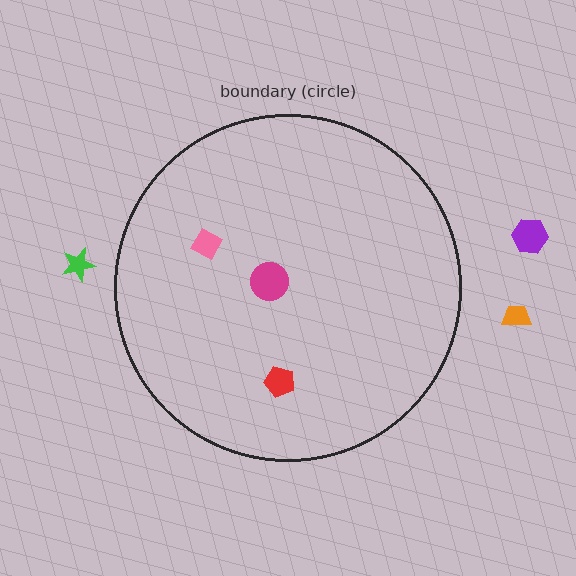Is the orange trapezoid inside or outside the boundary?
Outside.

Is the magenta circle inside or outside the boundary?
Inside.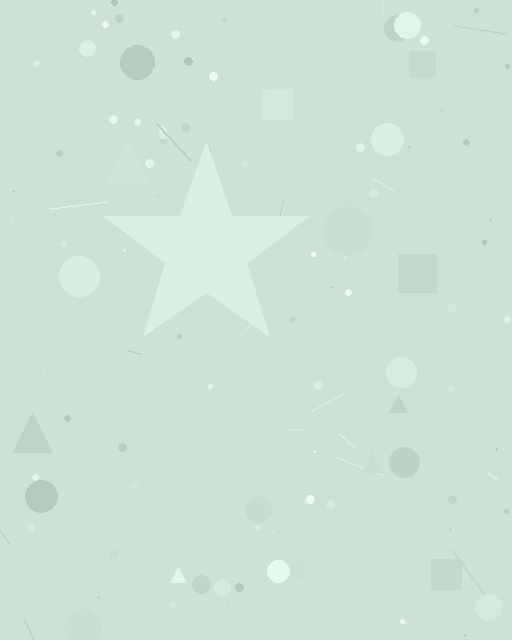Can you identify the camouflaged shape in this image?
The camouflaged shape is a star.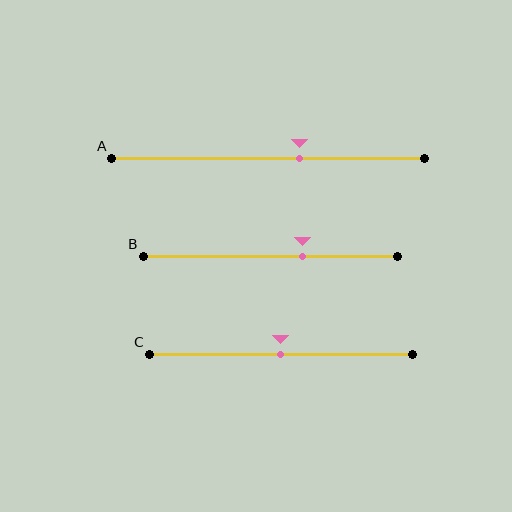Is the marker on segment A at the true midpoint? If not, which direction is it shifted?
No, the marker on segment A is shifted to the right by about 10% of the segment length.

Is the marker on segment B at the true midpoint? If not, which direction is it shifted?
No, the marker on segment B is shifted to the right by about 12% of the segment length.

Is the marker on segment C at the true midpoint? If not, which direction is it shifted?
Yes, the marker on segment C is at the true midpoint.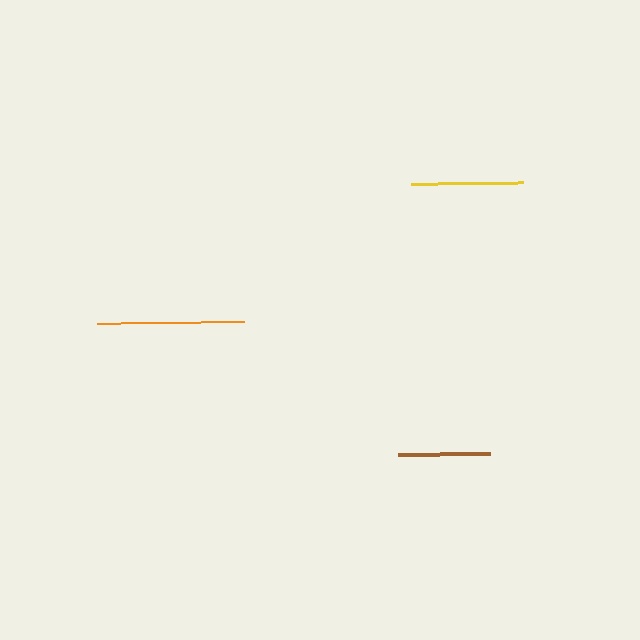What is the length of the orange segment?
The orange segment is approximately 147 pixels long.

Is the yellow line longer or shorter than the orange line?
The orange line is longer than the yellow line.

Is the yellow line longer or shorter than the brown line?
The yellow line is longer than the brown line.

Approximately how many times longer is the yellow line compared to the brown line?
The yellow line is approximately 1.2 times the length of the brown line.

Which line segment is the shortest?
The brown line is the shortest at approximately 92 pixels.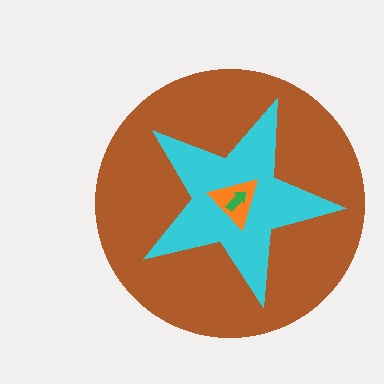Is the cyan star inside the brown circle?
Yes.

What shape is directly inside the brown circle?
The cyan star.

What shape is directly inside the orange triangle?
The green arrow.